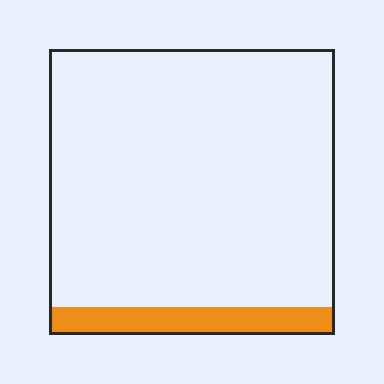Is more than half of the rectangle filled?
No.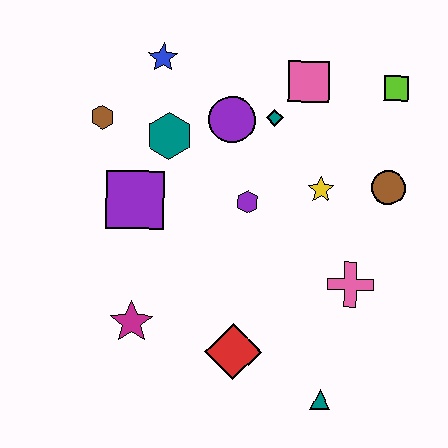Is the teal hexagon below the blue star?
Yes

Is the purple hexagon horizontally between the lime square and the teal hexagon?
Yes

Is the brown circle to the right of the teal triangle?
Yes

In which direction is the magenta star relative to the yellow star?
The magenta star is to the left of the yellow star.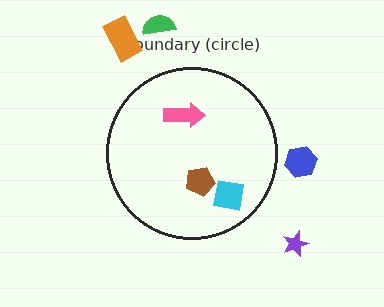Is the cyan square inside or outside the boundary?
Inside.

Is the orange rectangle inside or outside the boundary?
Outside.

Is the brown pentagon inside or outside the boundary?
Inside.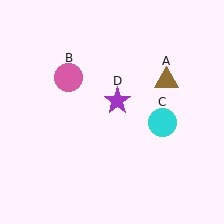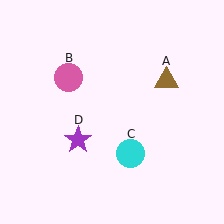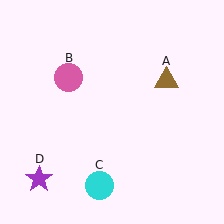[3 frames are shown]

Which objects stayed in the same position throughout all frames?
Brown triangle (object A) and pink circle (object B) remained stationary.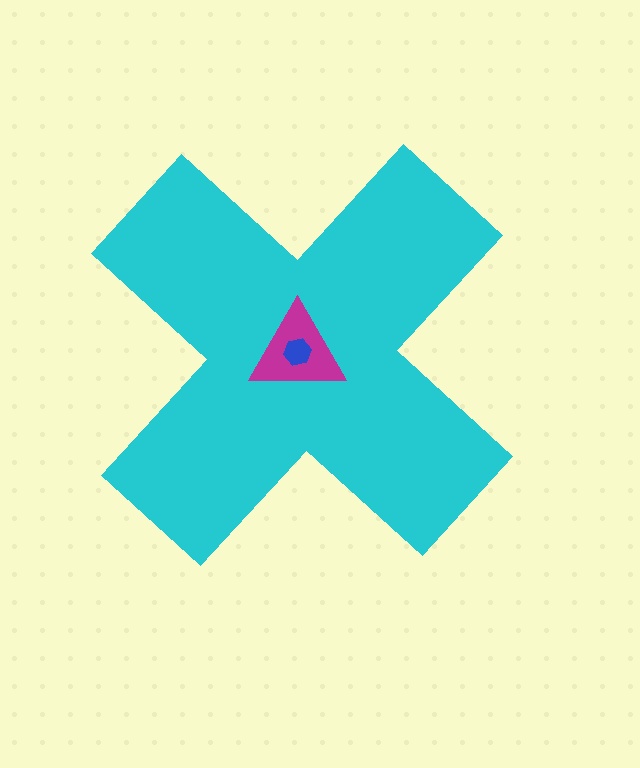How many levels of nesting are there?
3.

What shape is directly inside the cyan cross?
The magenta triangle.